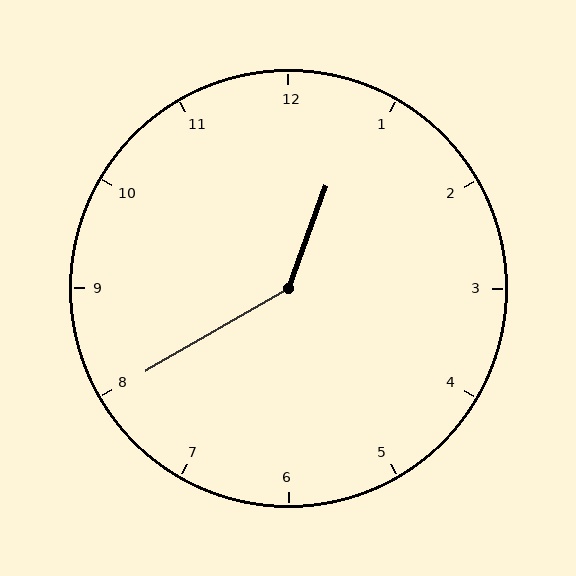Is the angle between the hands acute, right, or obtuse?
It is obtuse.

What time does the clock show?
12:40.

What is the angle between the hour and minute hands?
Approximately 140 degrees.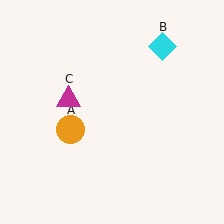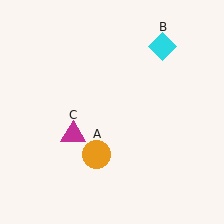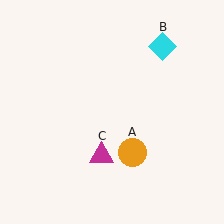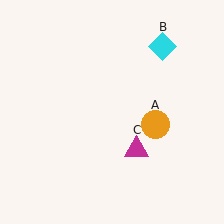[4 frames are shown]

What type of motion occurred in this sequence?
The orange circle (object A), magenta triangle (object C) rotated counterclockwise around the center of the scene.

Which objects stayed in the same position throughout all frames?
Cyan diamond (object B) remained stationary.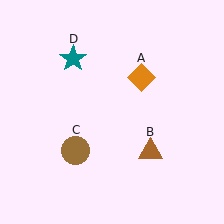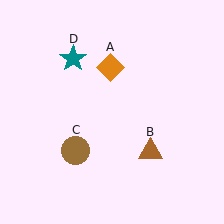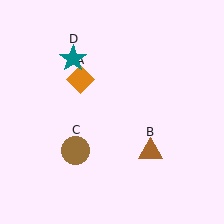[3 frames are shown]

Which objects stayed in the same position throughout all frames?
Brown triangle (object B) and brown circle (object C) and teal star (object D) remained stationary.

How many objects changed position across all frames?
1 object changed position: orange diamond (object A).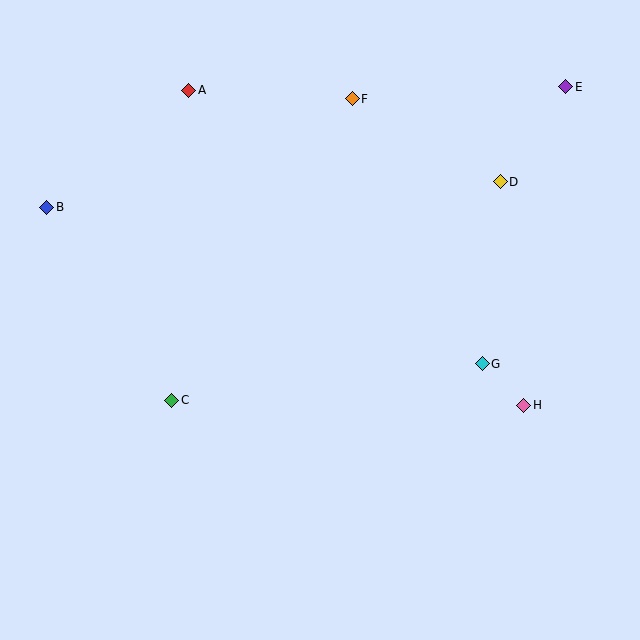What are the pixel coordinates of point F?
Point F is at (352, 99).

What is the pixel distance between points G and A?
The distance between G and A is 401 pixels.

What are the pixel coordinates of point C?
Point C is at (172, 400).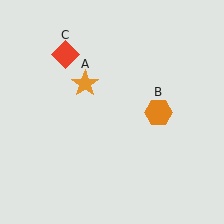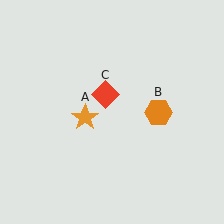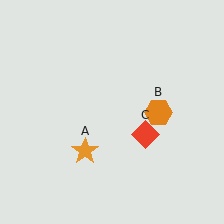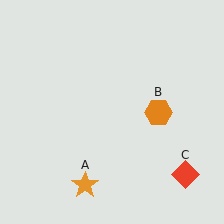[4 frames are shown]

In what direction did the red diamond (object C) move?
The red diamond (object C) moved down and to the right.